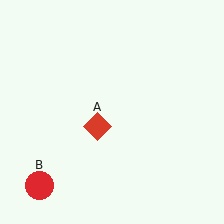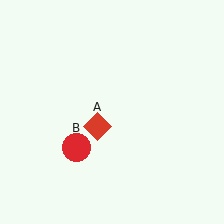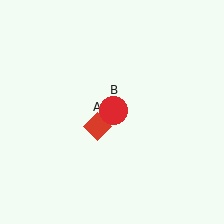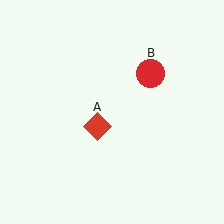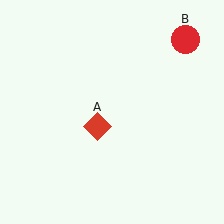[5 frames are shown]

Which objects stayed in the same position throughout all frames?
Red diamond (object A) remained stationary.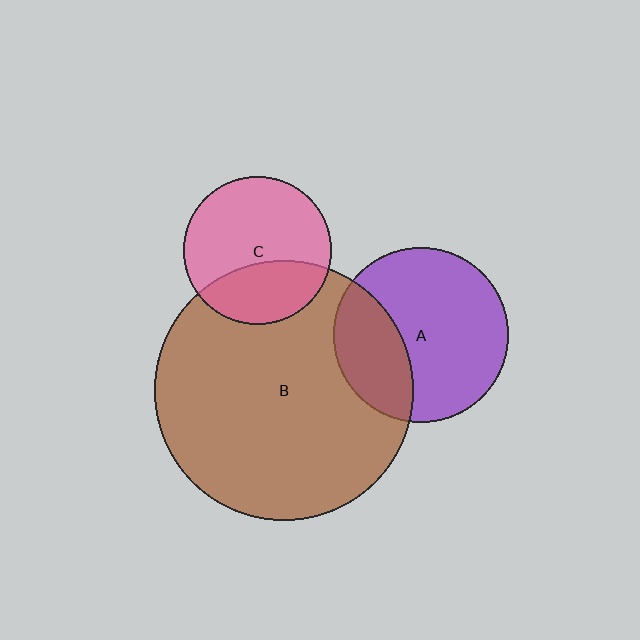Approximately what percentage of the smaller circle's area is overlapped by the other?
Approximately 30%.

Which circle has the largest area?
Circle B (brown).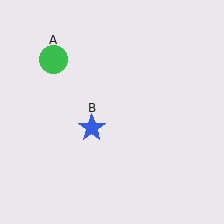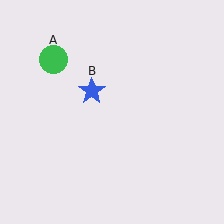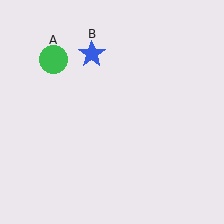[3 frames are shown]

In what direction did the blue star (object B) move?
The blue star (object B) moved up.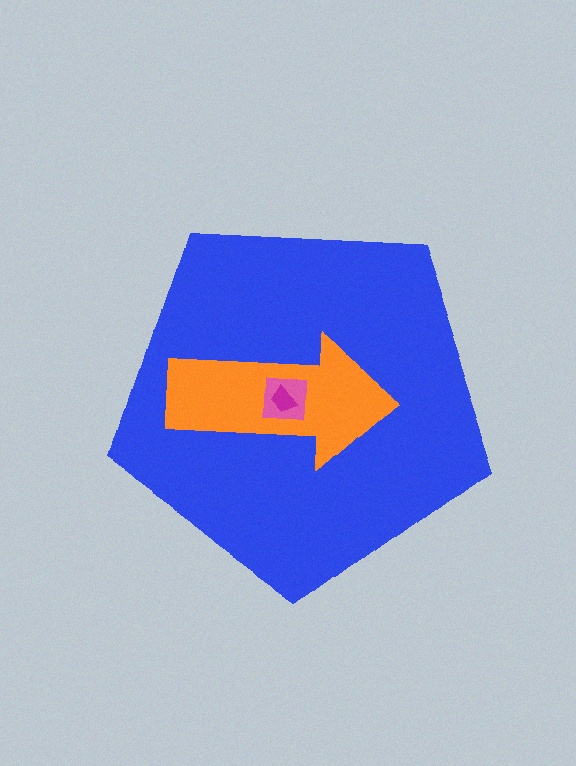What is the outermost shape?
The blue pentagon.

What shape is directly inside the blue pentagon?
The orange arrow.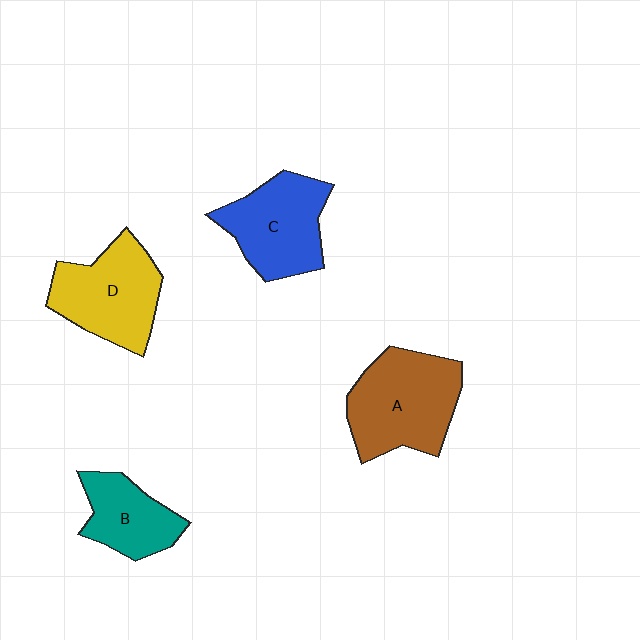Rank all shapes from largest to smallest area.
From largest to smallest: A (brown), D (yellow), C (blue), B (teal).